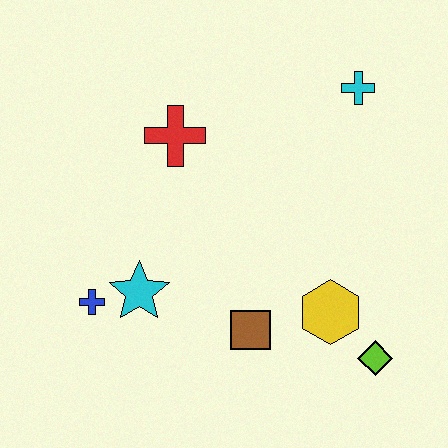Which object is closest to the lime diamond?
The yellow hexagon is closest to the lime diamond.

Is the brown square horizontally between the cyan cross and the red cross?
Yes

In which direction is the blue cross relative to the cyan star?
The blue cross is to the left of the cyan star.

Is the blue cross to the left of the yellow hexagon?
Yes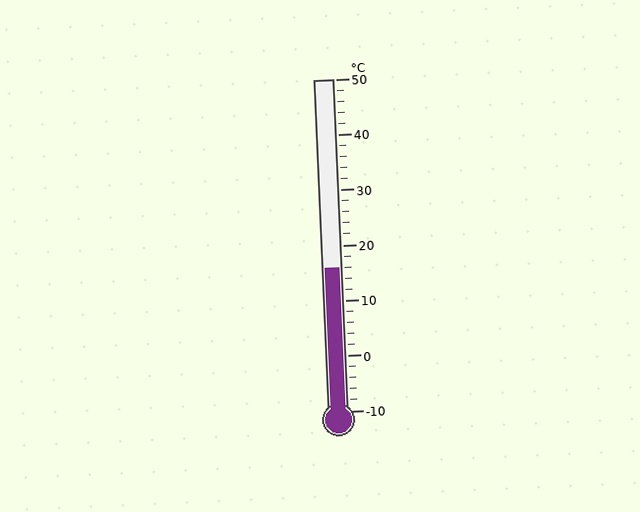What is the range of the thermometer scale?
The thermometer scale ranges from -10°C to 50°C.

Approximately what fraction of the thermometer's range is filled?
The thermometer is filled to approximately 45% of its range.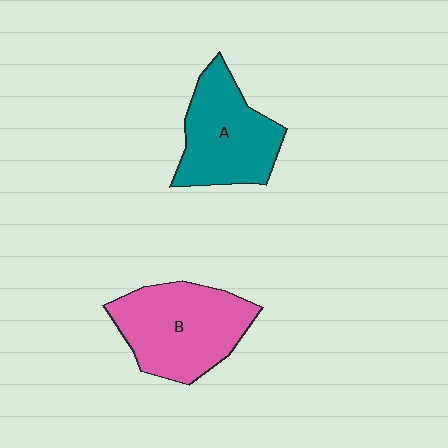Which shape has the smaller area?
Shape A (teal).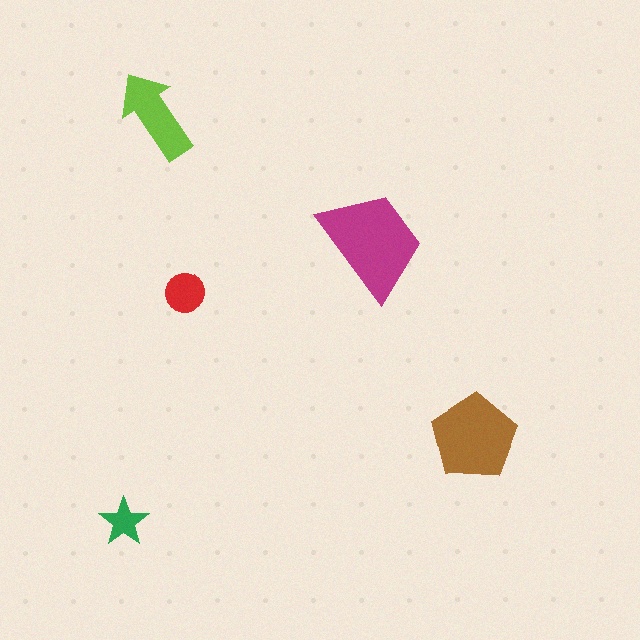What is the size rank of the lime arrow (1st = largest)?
3rd.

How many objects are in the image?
There are 5 objects in the image.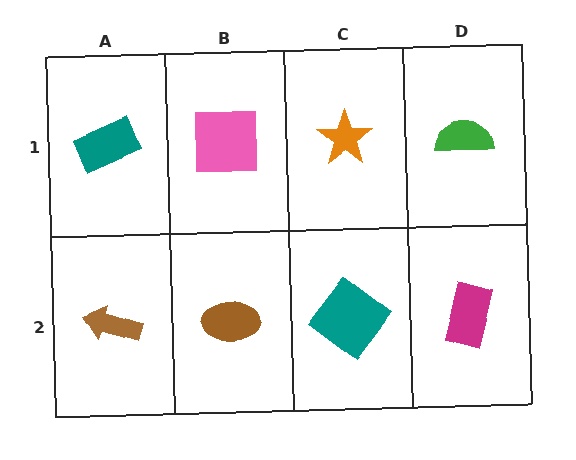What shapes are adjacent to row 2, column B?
A pink square (row 1, column B), a brown arrow (row 2, column A), a teal diamond (row 2, column C).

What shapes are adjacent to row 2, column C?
An orange star (row 1, column C), a brown ellipse (row 2, column B), a magenta rectangle (row 2, column D).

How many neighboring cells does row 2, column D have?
2.